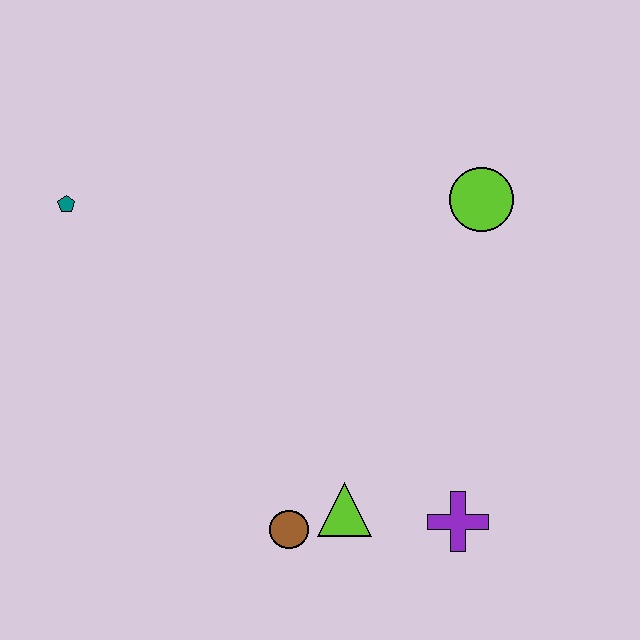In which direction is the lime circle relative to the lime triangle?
The lime circle is above the lime triangle.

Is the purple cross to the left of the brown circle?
No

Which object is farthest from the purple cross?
The teal pentagon is farthest from the purple cross.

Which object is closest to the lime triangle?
The brown circle is closest to the lime triangle.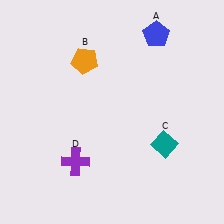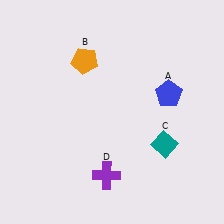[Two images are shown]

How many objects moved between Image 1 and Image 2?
2 objects moved between the two images.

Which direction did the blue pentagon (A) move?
The blue pentagon (A) moved down.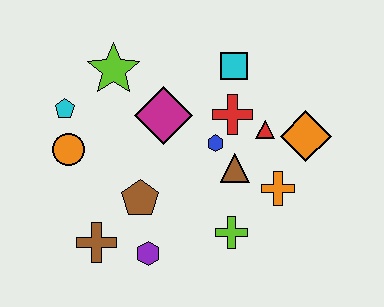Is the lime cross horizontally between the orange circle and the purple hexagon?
No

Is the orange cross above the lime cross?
Yes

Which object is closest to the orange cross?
The brown triangle is closest to the orange cross.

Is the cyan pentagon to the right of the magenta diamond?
No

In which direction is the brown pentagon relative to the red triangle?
The brown pentagon is to the left of the red triangle.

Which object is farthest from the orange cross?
The cyan pentagon is farthest from the orange cross.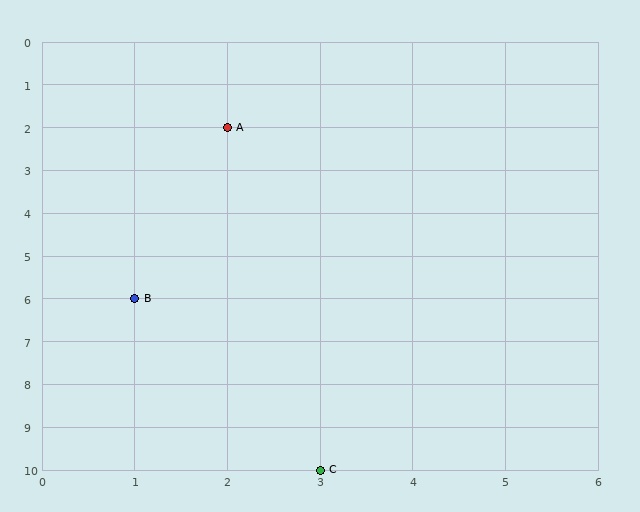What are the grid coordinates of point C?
Point C is at grid coordinates (3, 10).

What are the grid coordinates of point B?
Point B is at grid coordinates (1, 6).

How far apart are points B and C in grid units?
Points B and C are 2 columns and 4 rows apart (about 4.5 grid units diagonally).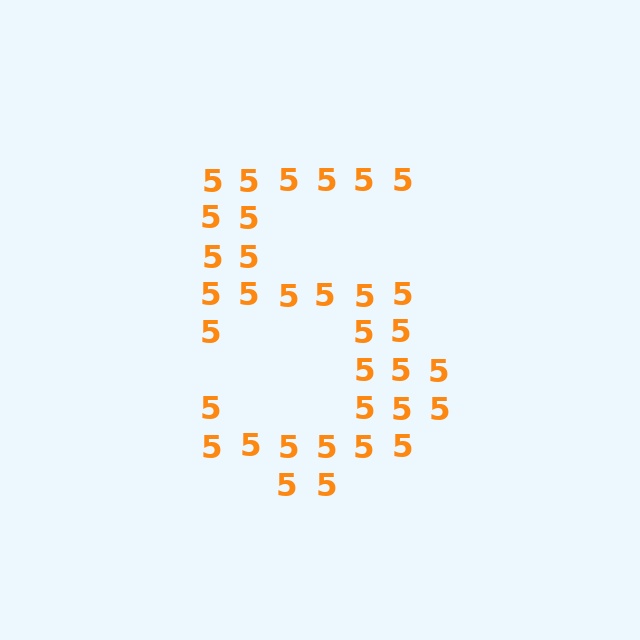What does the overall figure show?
The overall figure shows the digit 5.